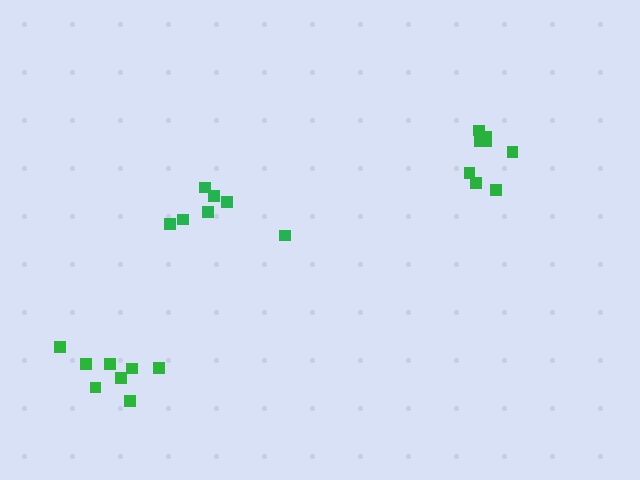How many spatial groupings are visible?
There are 3 spatial groupings.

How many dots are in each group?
Group 1: 8 dots, Group 2: 7 dots, Group 3: 8 dots (23 total).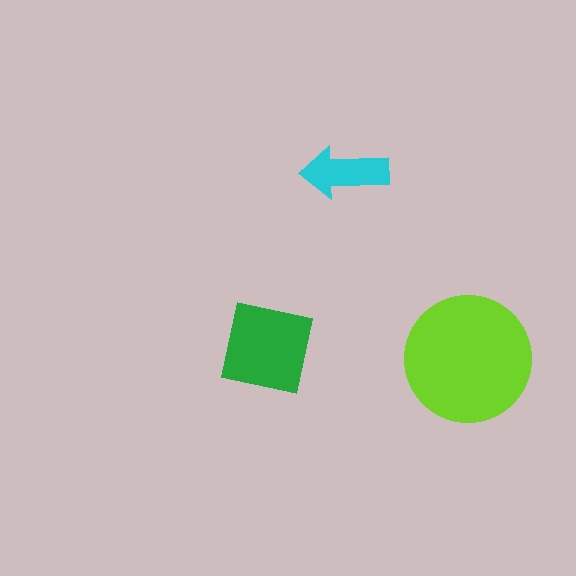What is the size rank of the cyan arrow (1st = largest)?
3rd.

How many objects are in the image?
There are 3 objects in the image.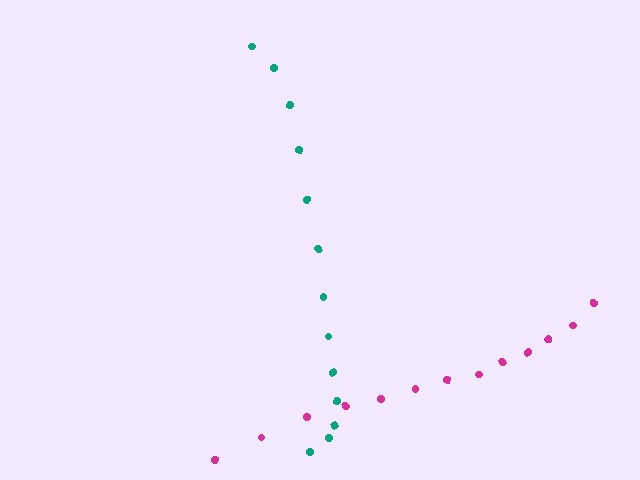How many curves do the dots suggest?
There are 2 distinct paths.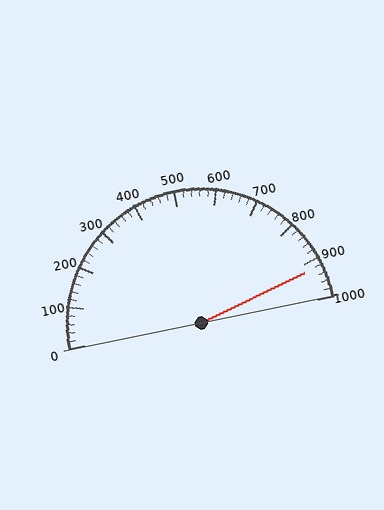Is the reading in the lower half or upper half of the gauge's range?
The reading is in the upper half of the range (0 to 1000).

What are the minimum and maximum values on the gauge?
The gauge ranges from 0 to 1000.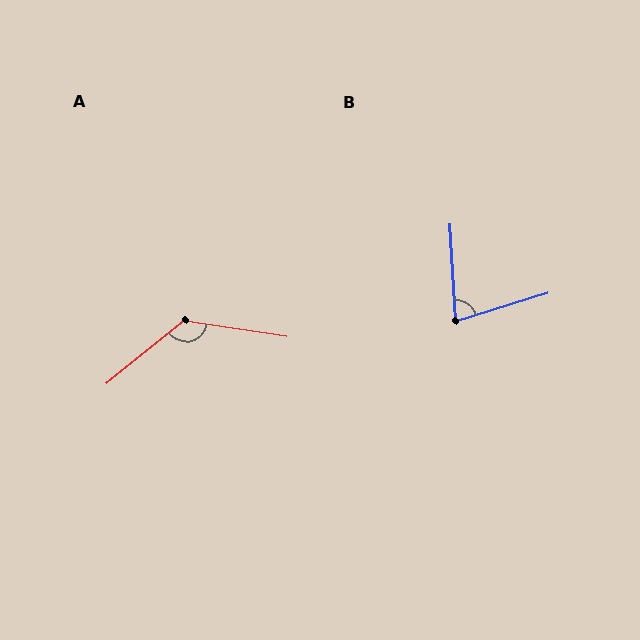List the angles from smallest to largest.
B (76°), A (132°).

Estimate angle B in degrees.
Approximately 76 degrees.